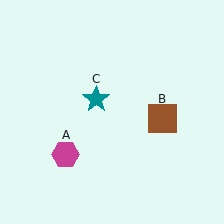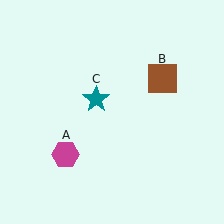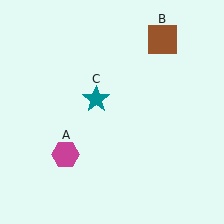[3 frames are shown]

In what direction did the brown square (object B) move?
The brown square (object B) moved up.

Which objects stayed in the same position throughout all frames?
Magenta hexagon (object A) and teal star (object C) remained stationary.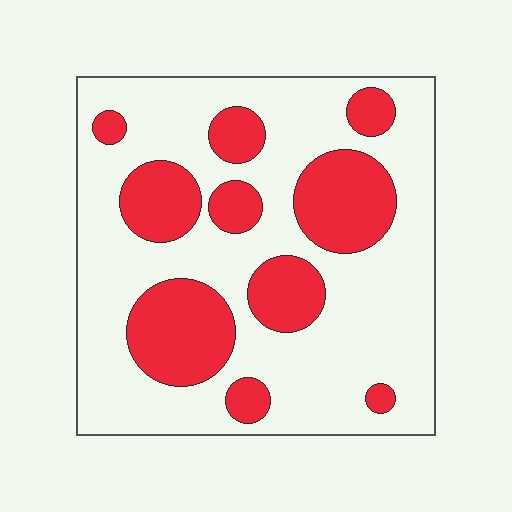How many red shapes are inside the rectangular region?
10.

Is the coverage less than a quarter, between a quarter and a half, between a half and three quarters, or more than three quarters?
Between a quarter and a half.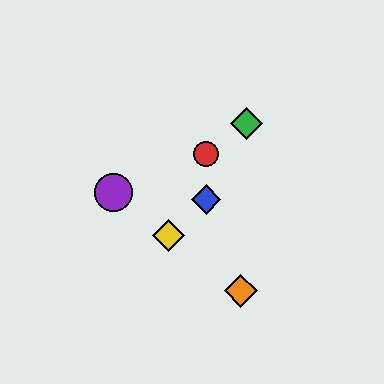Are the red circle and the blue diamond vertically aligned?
Yes, both are at x≈206.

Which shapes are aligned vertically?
The red circle, the blue diamond are aligned vertically.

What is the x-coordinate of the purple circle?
The purple circle is at x≈114.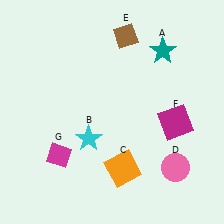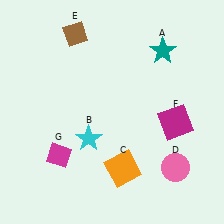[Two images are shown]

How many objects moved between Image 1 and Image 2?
1 object moved between the two images.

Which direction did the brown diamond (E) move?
The brown diamond (E) moved left.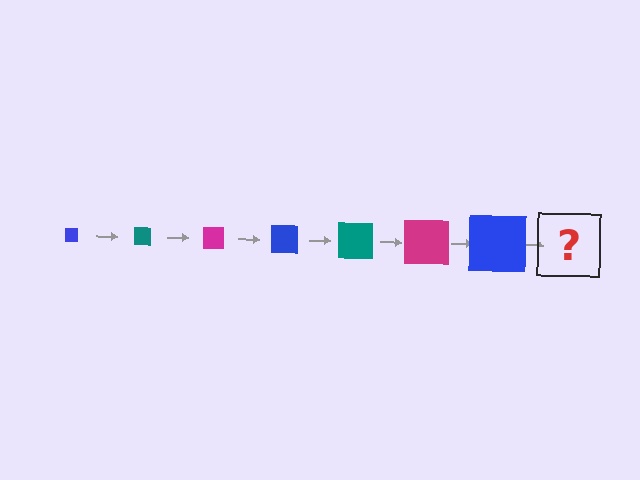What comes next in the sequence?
The next element should be a teal square, larger than the previous one.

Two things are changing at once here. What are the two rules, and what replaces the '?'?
The two rules are that the square grows larger each step and the color cycles through blue, teal, and magenta. The '?' should be a teal square, larger than the previous one.